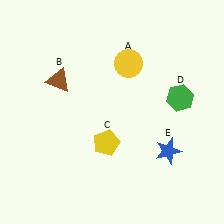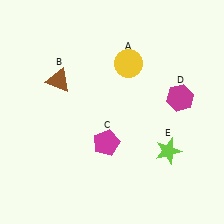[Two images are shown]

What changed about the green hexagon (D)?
In Image 1, D is green. In Image 2, it changed to magenta.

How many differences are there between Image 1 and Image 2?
There are 3 differences between the two images.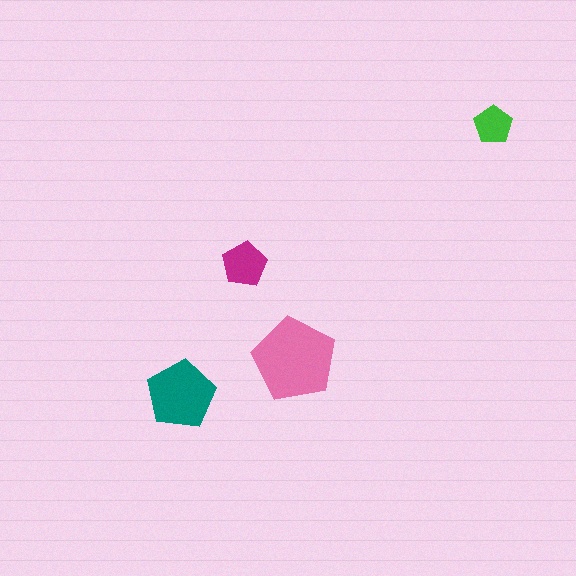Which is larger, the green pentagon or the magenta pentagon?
The magenta one.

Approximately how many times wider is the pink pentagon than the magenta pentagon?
About 2 times wider.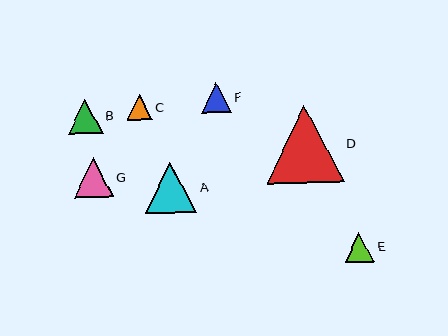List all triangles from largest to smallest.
From largest to smallest: D, A, G, B, E, F, C.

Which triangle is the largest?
Triangle D is the largest with a size of approximately 78 pixels.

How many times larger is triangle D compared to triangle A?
Triangle D is approximately 1.5 times the size of triangle A.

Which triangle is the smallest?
Triangle C is the smallest with a size of approximately 25 pixels.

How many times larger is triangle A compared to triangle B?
Triangle A is approximately 1.5 times the size of triangle B.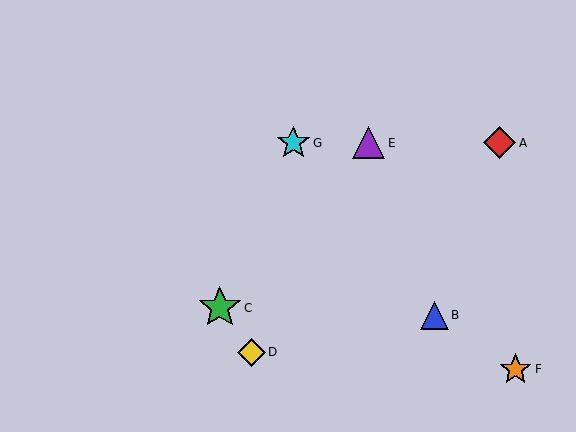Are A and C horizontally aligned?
No, A is at y≈143 and C is at y≈308.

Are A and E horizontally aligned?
Yes, both are at y≈143.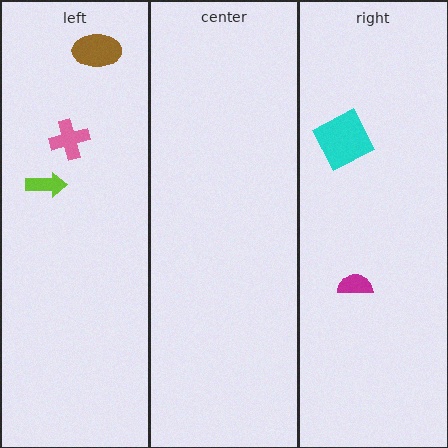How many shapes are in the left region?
3.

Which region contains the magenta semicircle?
The right region.